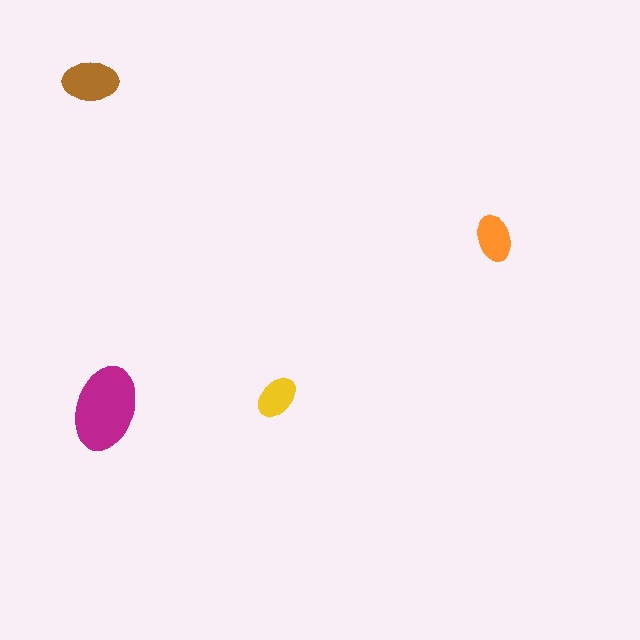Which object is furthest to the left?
The brown ellipse is leftmost.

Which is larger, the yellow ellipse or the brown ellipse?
The brown one.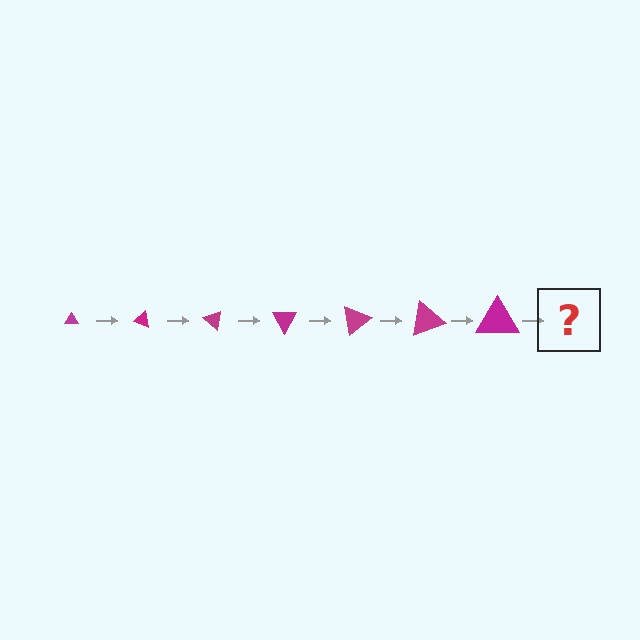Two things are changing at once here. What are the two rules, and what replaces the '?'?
The two rules are that the triangle grows larger each step and it rotates 20 degrees each step. The '?' should be a triangle, larger than the previous one and rotated 140 degrees from the start.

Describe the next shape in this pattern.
It should be a triangle, larger than the previous one and rotated 140 degrees from the start.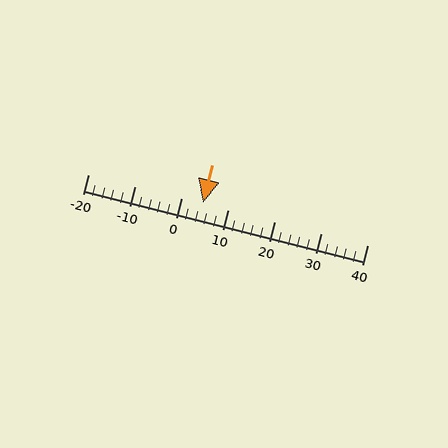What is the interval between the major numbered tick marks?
The major tick marks are spaced 10 units apart.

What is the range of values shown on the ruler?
The ruler shows values from -20 to 40.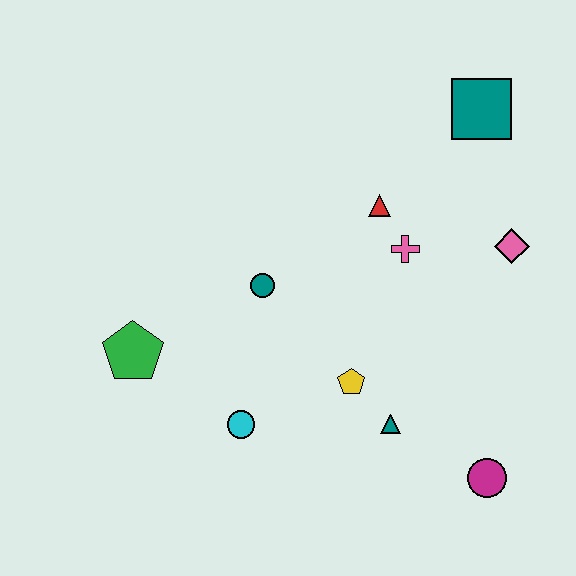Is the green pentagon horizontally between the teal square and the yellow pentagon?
No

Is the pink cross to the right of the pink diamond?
No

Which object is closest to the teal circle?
The yellow pentagon is closest to the teal circle.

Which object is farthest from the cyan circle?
The teal square is farthest from the cyan circle.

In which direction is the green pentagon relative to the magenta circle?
The green pentagon is to the left of the magenta circle.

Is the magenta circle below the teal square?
Yes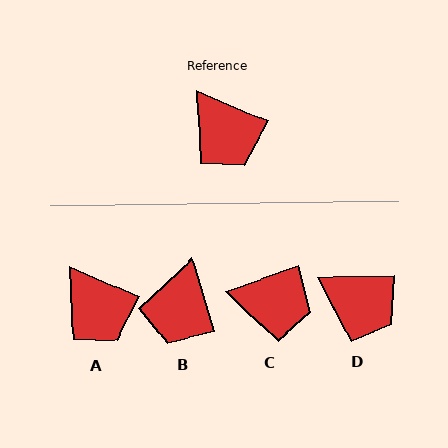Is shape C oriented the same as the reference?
No, it is off by about 43 degrees.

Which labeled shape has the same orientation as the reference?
A.